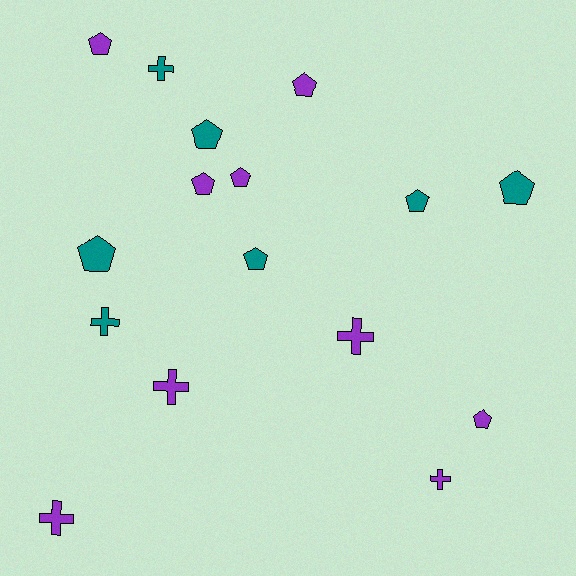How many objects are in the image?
There are 16 objects.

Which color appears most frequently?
Purple, with 9 objects.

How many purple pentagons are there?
There are 5 purple pentagons.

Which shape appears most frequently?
Pentagon, with 10 objects.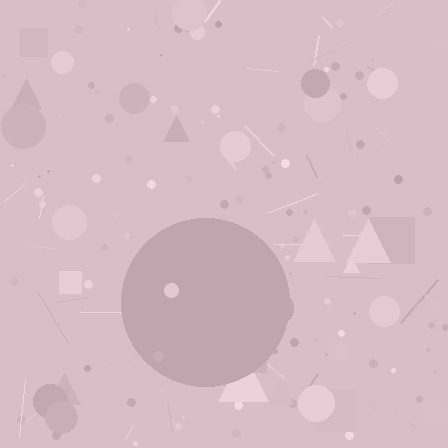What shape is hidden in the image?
A circle is hidden in the image.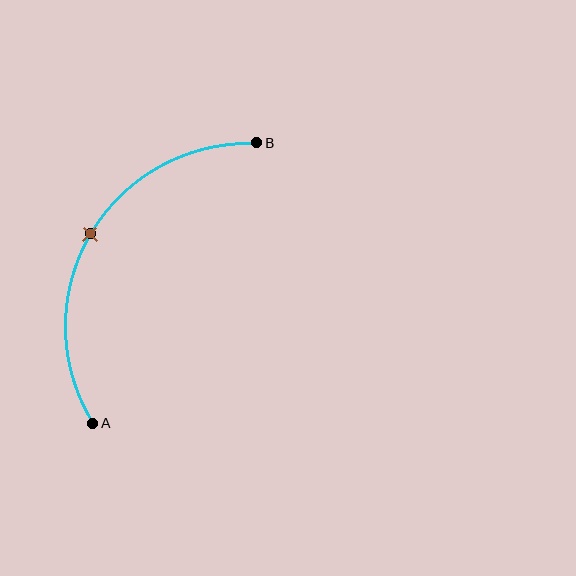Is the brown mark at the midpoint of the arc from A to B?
Yes. The brown mark lies on the arc at equal arc-length from both A and B — it is the arc midpoint.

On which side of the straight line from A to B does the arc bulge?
The arc bulges to the left of the straight line connecting A and B.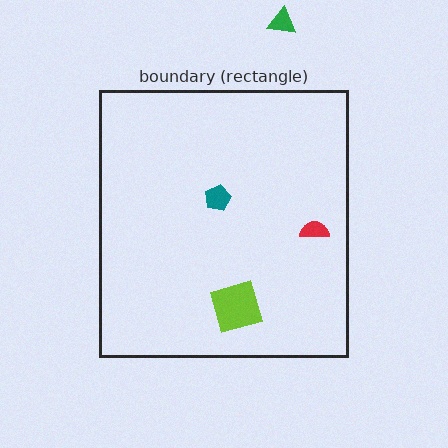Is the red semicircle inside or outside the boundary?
Inside.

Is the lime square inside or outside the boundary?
Inside.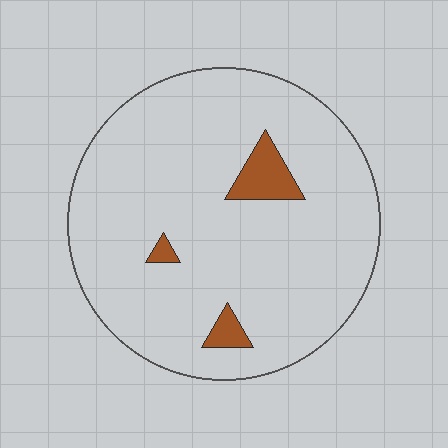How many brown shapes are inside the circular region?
3.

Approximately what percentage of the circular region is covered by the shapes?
Approximately 5%.